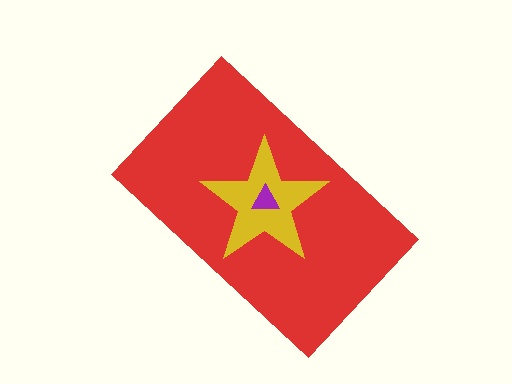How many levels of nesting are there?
3.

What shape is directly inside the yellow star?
The purple triangle.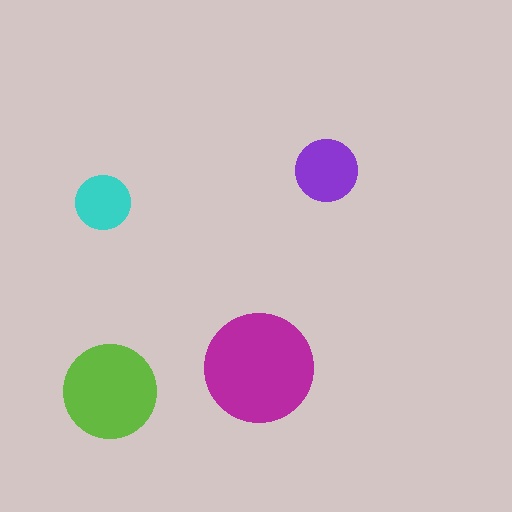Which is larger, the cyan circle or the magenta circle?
The magenta one.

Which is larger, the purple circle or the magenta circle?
The magenta one.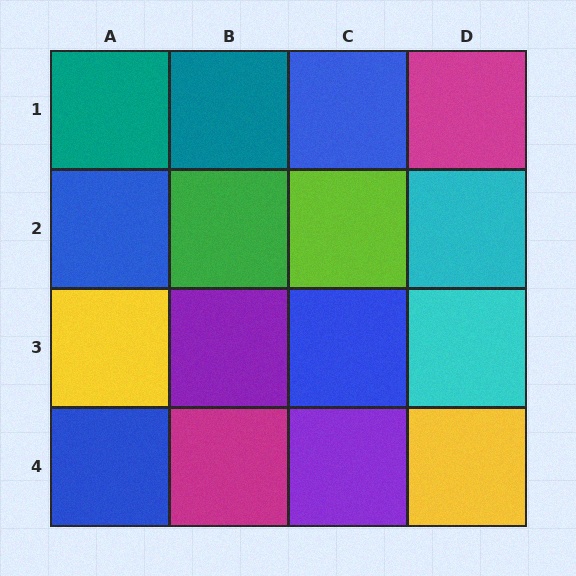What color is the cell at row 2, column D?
Cyan.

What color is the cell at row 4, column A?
Blue.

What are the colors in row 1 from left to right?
Teal, teal, blue, magenta.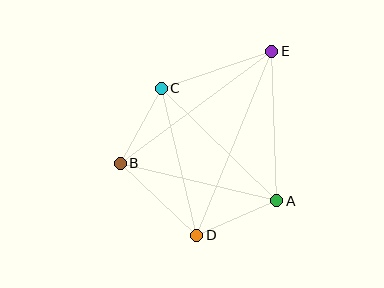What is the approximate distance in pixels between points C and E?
The distance between C and E is approximately 117 pixels.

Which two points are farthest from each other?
Points D and E are farthest from each other.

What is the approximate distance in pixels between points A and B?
The distance between A and B is approximately 161 pixels.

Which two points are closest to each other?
Points B and C are closest to each other.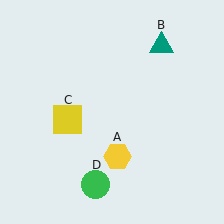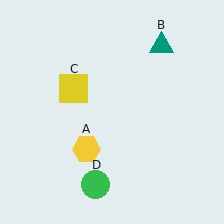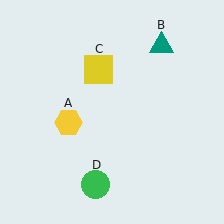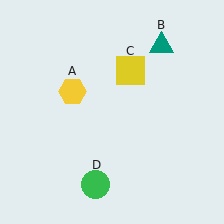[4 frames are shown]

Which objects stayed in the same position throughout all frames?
Teal triangle (object B) and green circle (object D) remained stationary.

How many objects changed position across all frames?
2 objects changed position: yellow hexagon (object A), yellow square (object C).